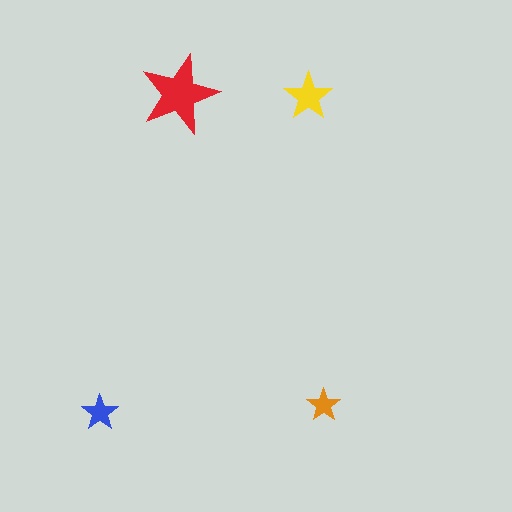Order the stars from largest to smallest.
the red one, the yellow one, the blue one, the orange one.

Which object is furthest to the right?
The orange star is rightmost.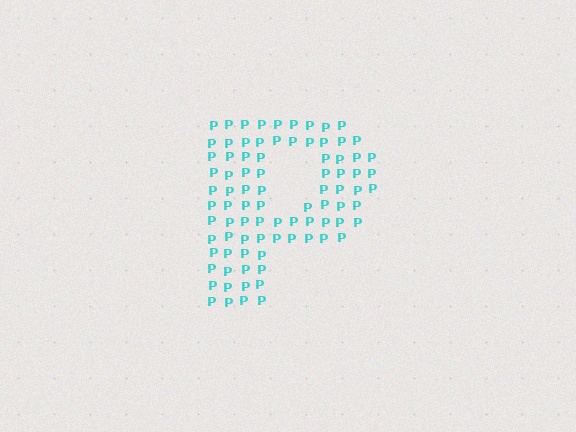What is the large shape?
The large shape is the letter P.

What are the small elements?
The small elements are letter P's.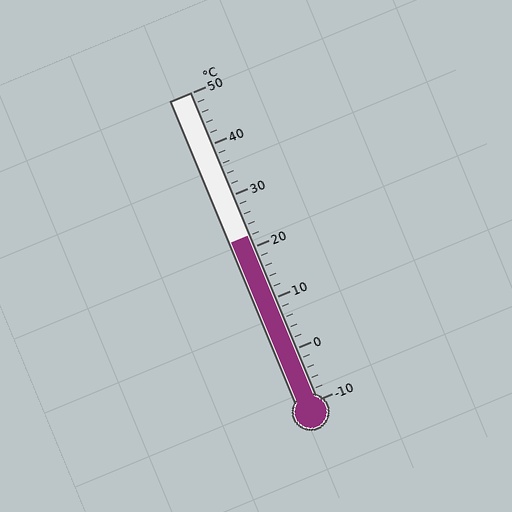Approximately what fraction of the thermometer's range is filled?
The thermometer is filled to approximately 55% of its range.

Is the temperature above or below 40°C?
The temperature is below 40°C.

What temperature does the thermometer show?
The thermometer shows approximately 22°C.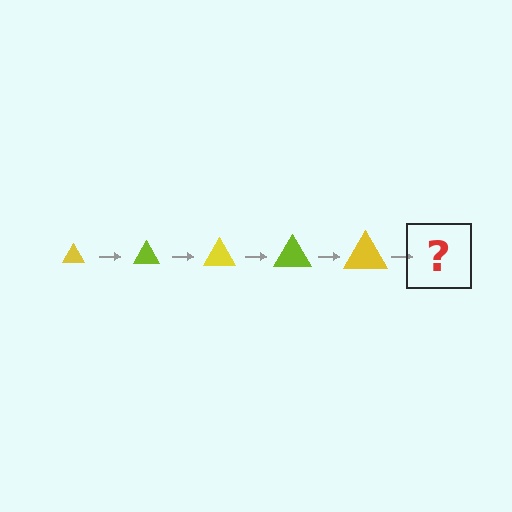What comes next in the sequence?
The next element should be a lime triangle, larger than the previous one.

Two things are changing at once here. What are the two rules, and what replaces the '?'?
The two rules are that the triangle grows larger each step and the color cycles through yellow and lime. The '?' should be a lime triangle, larger than the previous one.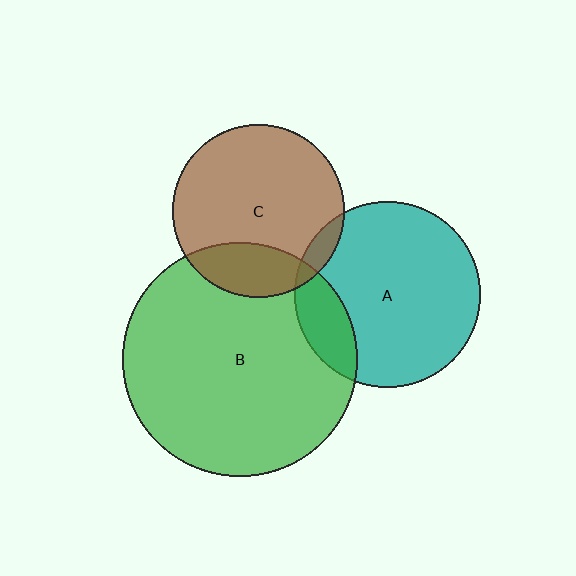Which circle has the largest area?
Circle B (green).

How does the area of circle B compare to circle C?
Approximately 1.9 times.